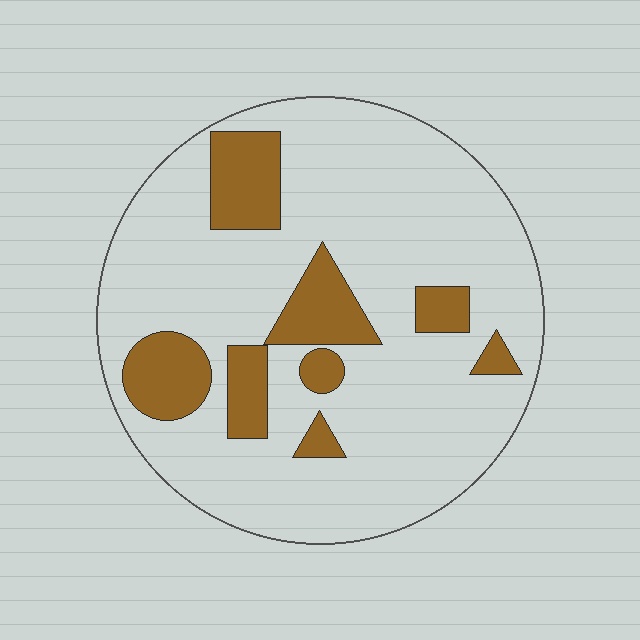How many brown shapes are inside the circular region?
8.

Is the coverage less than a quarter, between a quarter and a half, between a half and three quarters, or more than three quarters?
Less than a quarter.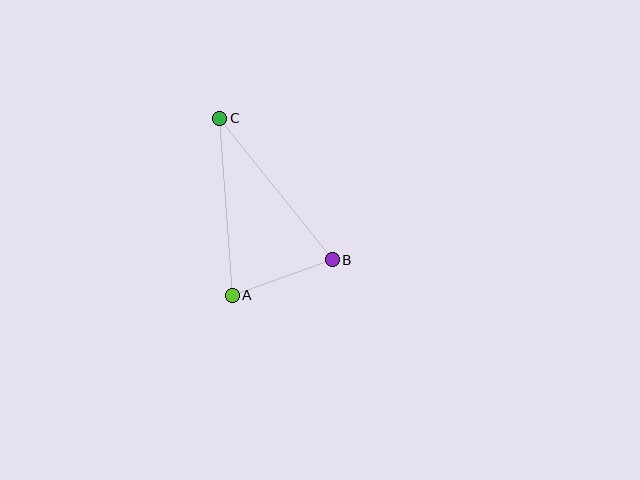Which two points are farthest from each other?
Points B and C are farthest from each other.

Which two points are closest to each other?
Points A and B are closest to each other.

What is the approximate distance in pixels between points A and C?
The distance between A and C is approximately 177 pixels.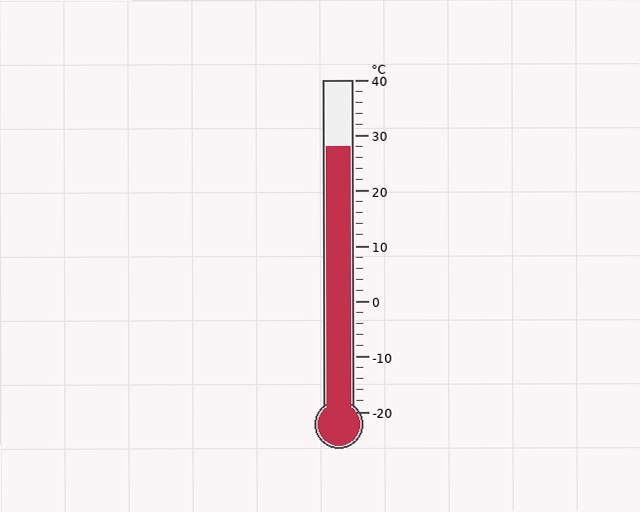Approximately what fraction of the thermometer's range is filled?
The thermometer is filled to approximately 80% of its range.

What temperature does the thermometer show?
The thermometer shows approximately 28°C.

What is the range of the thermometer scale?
The thermometer scale ranges from -20°C to 40°C.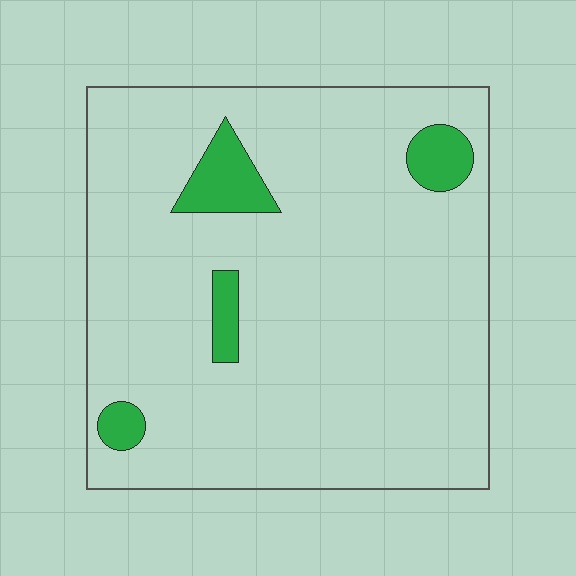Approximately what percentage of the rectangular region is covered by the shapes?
Approximately 10%.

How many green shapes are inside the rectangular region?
4.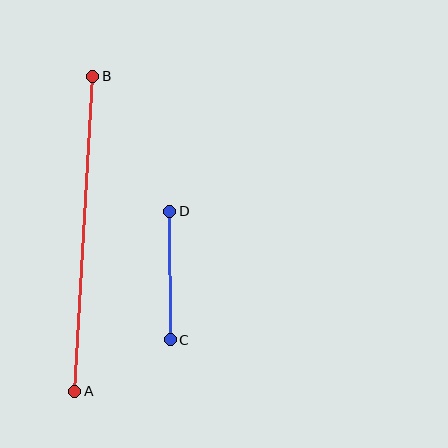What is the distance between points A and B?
The distance is approximately 316 pixels.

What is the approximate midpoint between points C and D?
The midpoint is at approximately (170, 275) pixels.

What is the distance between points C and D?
The distance is approximately 129 pixels.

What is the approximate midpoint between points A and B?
The midpoint is at approximately (84, 234) pixels.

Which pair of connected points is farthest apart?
Points A and B are farthest apart.